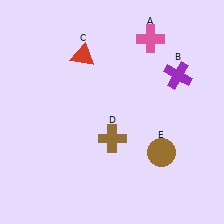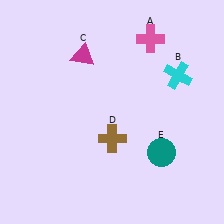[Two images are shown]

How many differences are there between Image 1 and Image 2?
There are 3 differences between the two images.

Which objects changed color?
B changed from purple to cyan. C changed from red to magenta. E changed from brown to teal.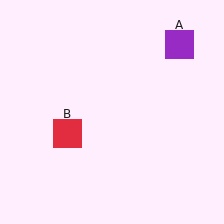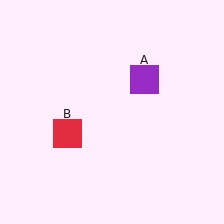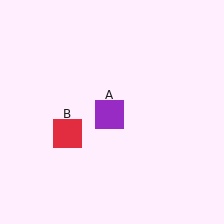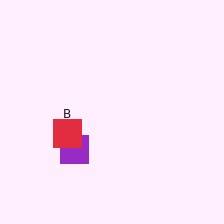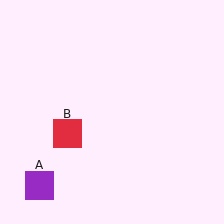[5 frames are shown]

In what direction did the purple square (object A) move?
The purple square (object A) moved down and to the left.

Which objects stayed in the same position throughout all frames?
Red square (object B) remained stationary.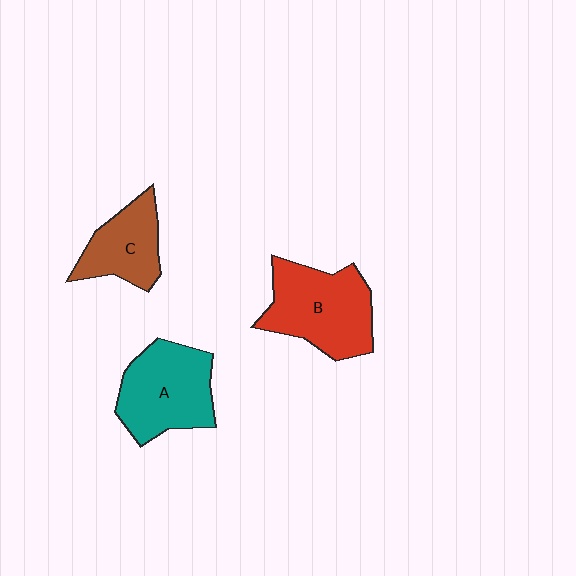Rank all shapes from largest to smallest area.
From largest to smallest: B (red), A (teal), C (brown).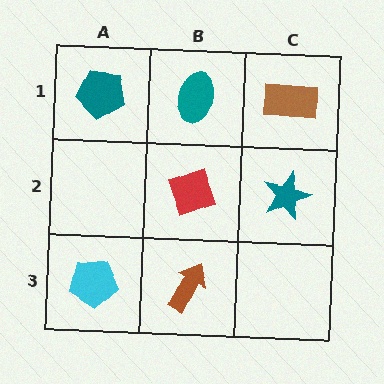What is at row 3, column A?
A cyan pentagon.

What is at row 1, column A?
A teal pentagon.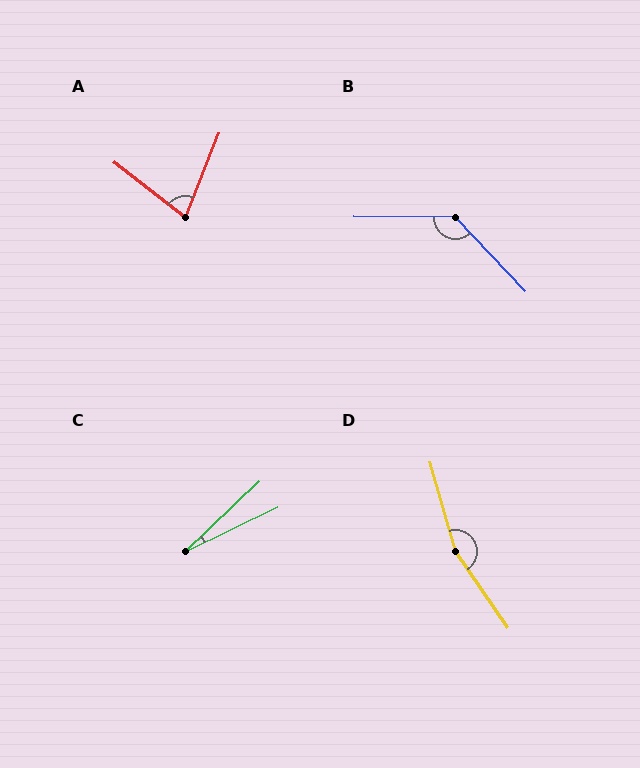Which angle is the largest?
D, at approximately 161 degrees.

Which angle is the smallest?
C, at approximately 18 degrees.